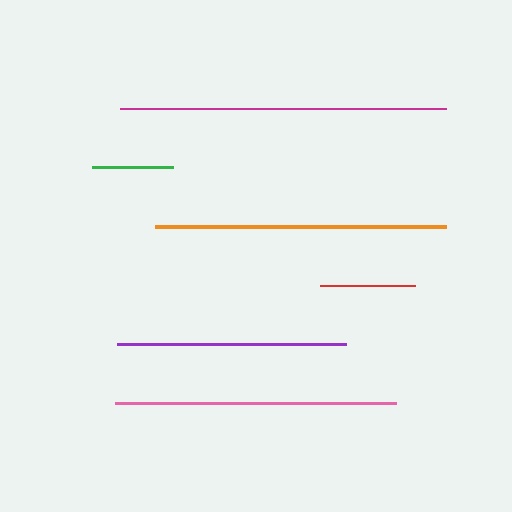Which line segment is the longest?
The magenta line is the longest at approximately 327 pixels.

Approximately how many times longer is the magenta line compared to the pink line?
The magenta line is approximately 1.2 times the length of the pink line.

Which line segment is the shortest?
The green line is the shortest at approximately 80 pixels.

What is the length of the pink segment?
The pink segment is approximately 280 pixels long.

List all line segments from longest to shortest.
From longest to shortest: magenta, orange, pink, purple, red, green.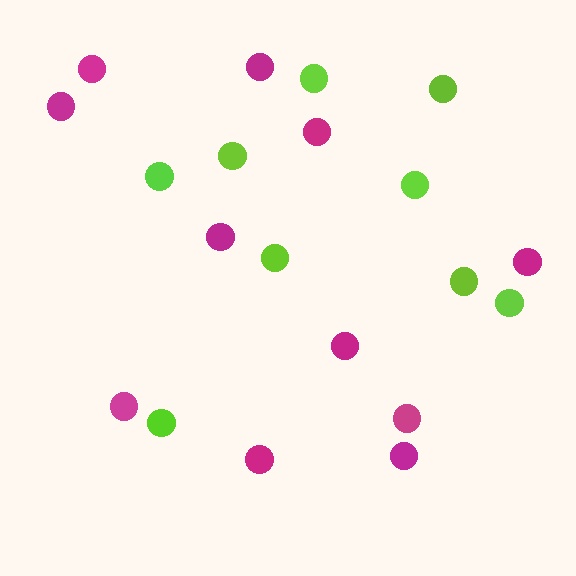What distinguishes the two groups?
There are 2 groups: one group of magenta circles (11) and one group of lime circles (9).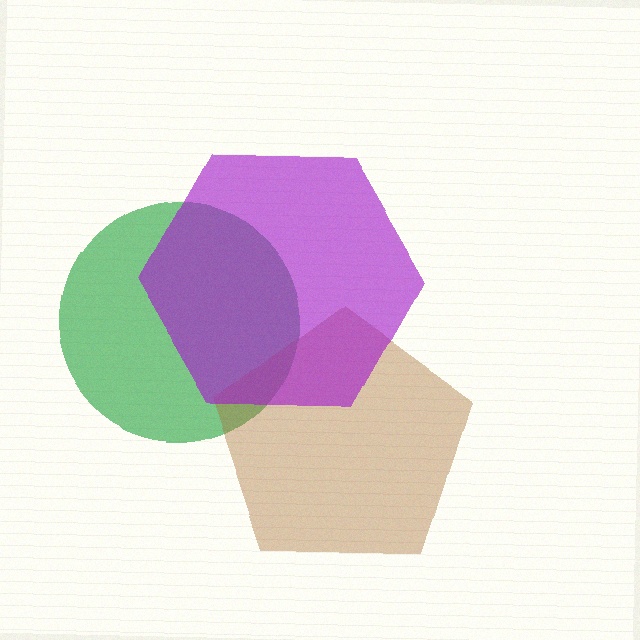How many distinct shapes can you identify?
There are 3 distinct shapes: a green circle, a brown pentagon, a purple hexagon.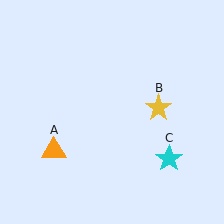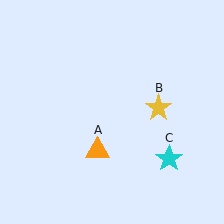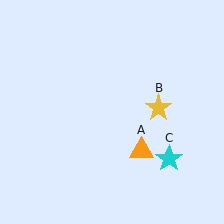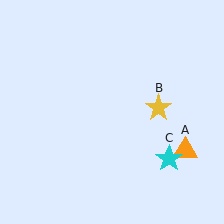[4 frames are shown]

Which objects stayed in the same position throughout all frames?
Yellow star (object B) and cyan star (object C) remained stationary.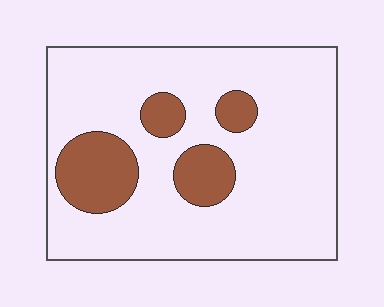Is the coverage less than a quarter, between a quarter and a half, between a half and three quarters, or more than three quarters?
Less than a quarter.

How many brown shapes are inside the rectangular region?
4.